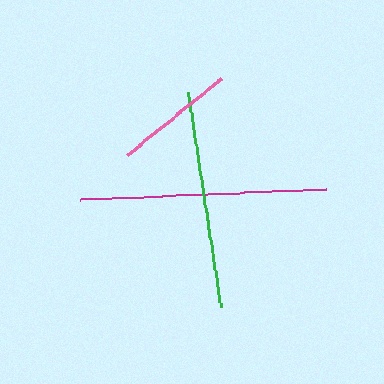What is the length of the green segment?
The green segment is approximately 217 pixels long.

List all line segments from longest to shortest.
From longest to shortest: magenta, green, pink.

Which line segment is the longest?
The magenta line is the longest at approximately 246 pixels.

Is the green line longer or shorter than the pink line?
The green line is longer than the pink line.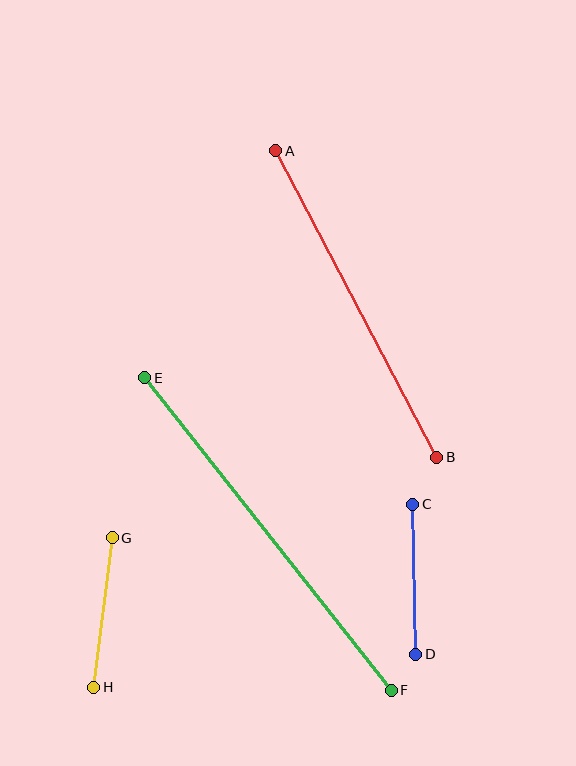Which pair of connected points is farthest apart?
Points E and F are farthest apart.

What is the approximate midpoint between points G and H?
The midpoint is at approximately (103, 612) pixels.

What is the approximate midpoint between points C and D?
The midpoint is at approximately (414, 579) pixels.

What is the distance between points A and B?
The distance is approximately 346 pixels.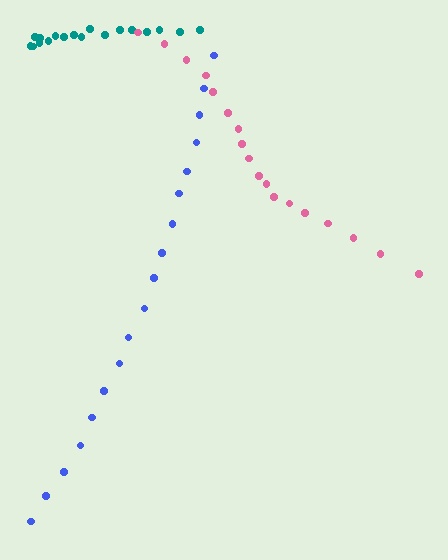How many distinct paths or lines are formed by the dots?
There are 3 distinct paths.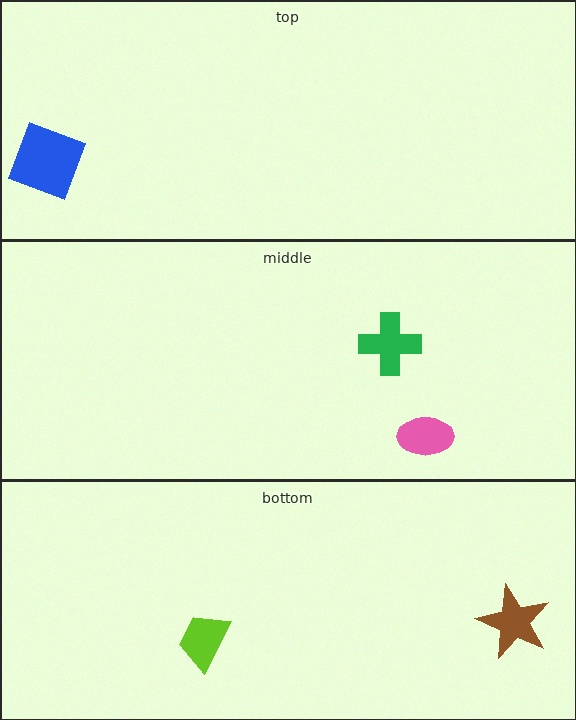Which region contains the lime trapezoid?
The bottom region.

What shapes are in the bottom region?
The brown star, the lime trapezoid.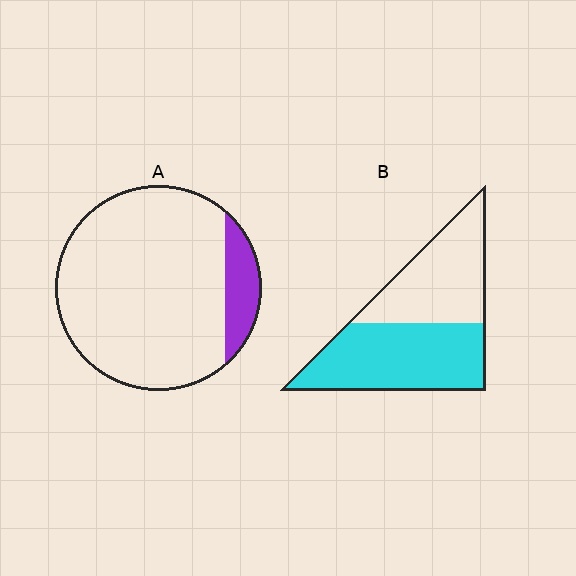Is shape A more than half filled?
No.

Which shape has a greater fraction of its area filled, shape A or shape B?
Shape B.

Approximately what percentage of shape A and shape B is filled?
A is approximately 10% and B is approximately 55%.